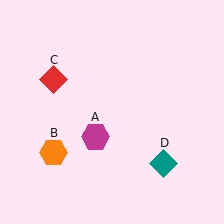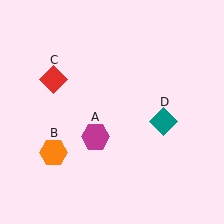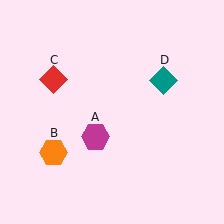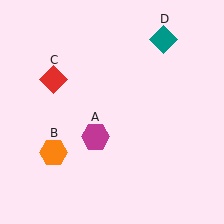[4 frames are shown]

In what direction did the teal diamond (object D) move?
The teal diamond (object D) moved up.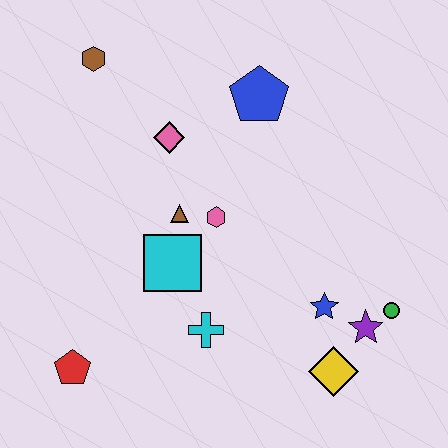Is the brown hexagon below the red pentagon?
No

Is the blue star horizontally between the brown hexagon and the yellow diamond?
Yes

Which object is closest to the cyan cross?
The cyan square is closest to the cyan cross.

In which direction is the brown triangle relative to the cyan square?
The brown triangle is above the cyan square.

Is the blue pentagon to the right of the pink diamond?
Yes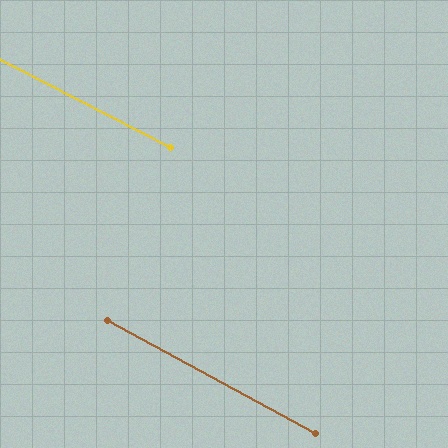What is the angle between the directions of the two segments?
Approximately 1 degree.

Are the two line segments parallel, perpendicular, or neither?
Parallel — their directions differ by only 1.4°.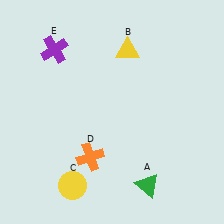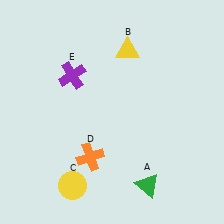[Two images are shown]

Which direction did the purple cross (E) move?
The purple cross (E) moved down.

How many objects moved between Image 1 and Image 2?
1 object moved between the two images.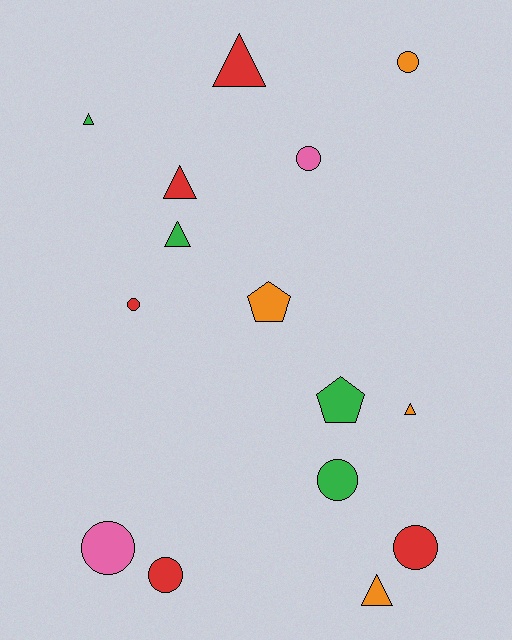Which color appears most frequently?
Red, with 5 objects.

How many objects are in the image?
There are 15 objects.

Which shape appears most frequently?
Circle, with 7 objects.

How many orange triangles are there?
There are 2 orange triangles.